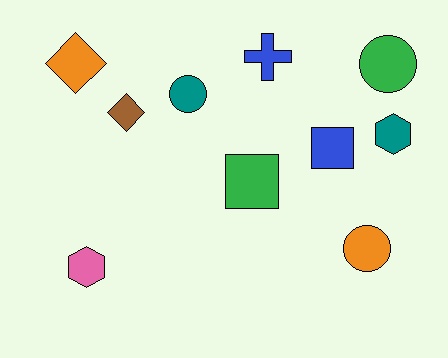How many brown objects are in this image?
There is 1 brown object.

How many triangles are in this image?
There are no triangles.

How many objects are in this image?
There are 10 objects.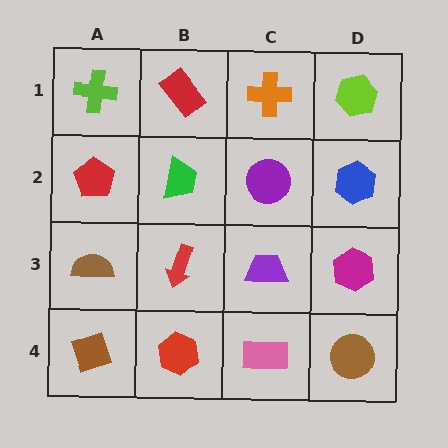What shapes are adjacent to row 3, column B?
A green trapezoid (row 2, column B), a red hexagon (row 4, column B), a brown semicircle (row 3, column A), a purple trapezoid (row 3, column C).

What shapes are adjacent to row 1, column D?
A blue hexagon (row 2, column D), an orange cross (row 1, column C).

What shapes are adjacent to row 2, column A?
A lime cross (row 1, column A), a brown semicircle (row 3, column A), a green trapezoid (row 2, column B).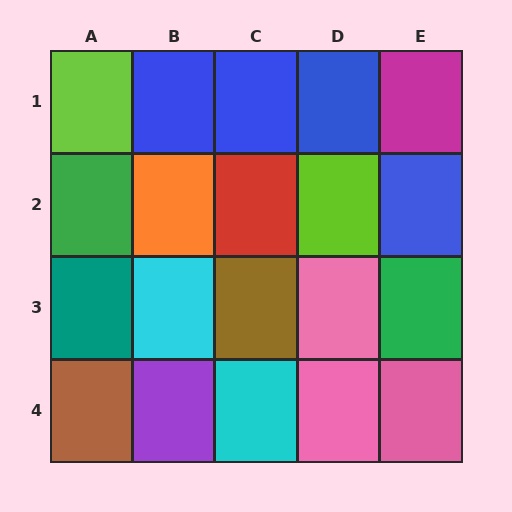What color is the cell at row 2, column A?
Green.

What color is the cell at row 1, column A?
Lime.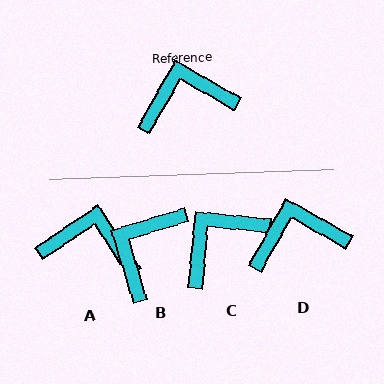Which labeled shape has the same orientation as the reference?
D.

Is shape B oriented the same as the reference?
No, it is off by about 46 degrees.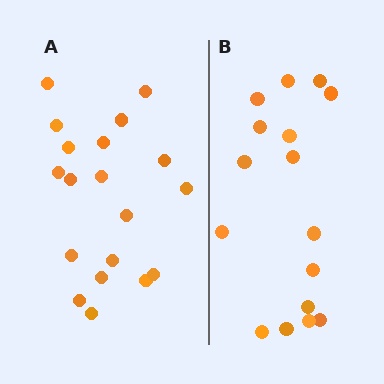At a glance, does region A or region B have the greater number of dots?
Region A (the left region) has more dots.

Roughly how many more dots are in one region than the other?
Region A has just a few more — roughly 2 or 3 more dots than region B.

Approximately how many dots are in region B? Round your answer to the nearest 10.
About 20 dots. (The exact count is 16, which rounds to 20.)